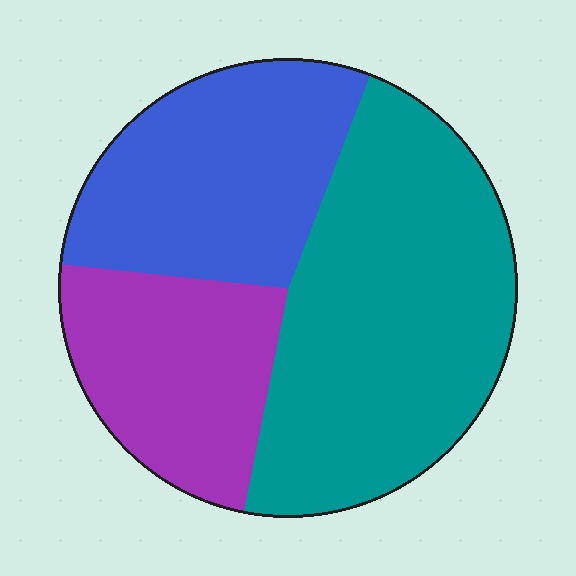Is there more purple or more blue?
Blue.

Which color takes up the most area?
Teal, at roughly 45%.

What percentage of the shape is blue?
Blue covers roughly 30% of the shape.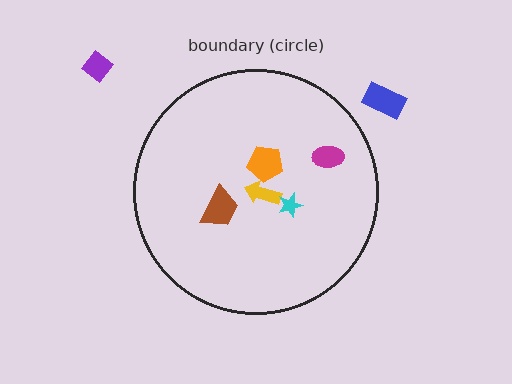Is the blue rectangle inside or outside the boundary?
Outside.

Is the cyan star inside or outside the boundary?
Inside.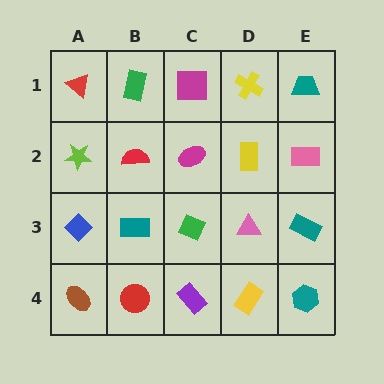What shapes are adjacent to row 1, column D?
A yellow rectangle (row 2, column D), a magenta square (row 1, column C), a teal trapezoid (row 1, column E).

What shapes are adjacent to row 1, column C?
A magenta ellipse (row 2, column C), a green rectangle (row 1, column B), a yellow cross (row 1, column D).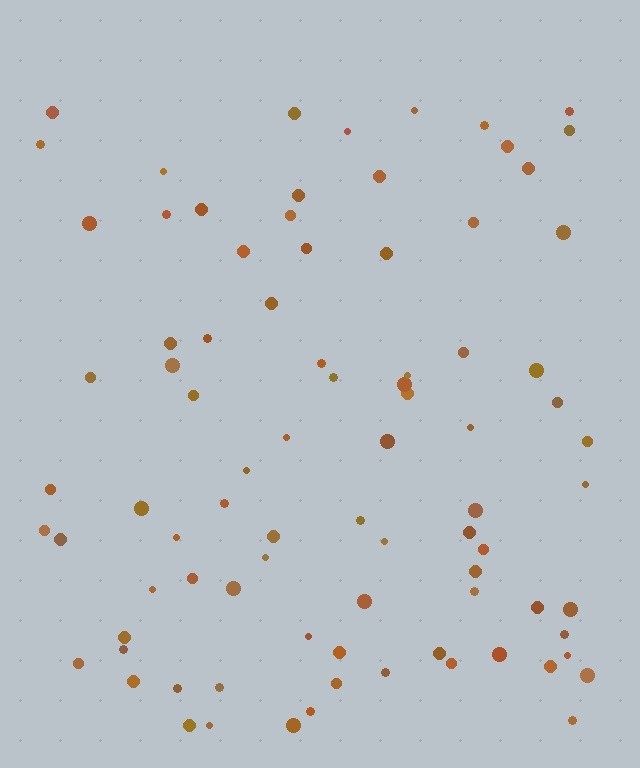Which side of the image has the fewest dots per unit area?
The top.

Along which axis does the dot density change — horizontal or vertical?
Vertical.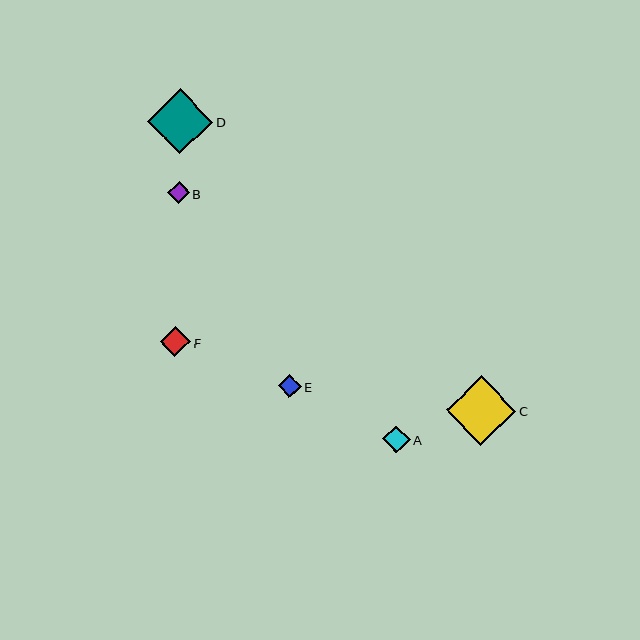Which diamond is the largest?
Diamond C is the largest with a size of approximately 70 pixels.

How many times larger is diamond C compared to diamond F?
Diamond C is approximately 2.3 times the size of diamond F.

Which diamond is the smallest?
Diamond B is the smallest with a size of approximately 22 pixels.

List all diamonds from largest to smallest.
From largest to smallest: C, D, F, A, E, B.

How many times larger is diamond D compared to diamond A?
Diamond D is approximately 2.3 times the size of diamond A.